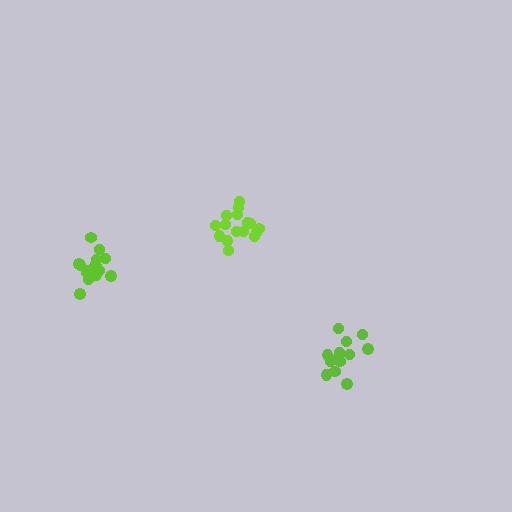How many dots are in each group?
Group 1: 16 dots, Group 2: 13 dots, Group 3: 17 dots (46 total).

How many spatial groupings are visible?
There are 3 spatial groupings.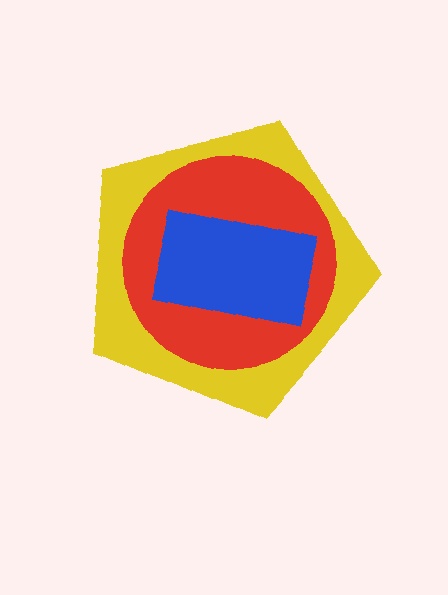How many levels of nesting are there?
3.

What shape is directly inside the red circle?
The blue rectangle.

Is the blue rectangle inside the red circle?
Yes.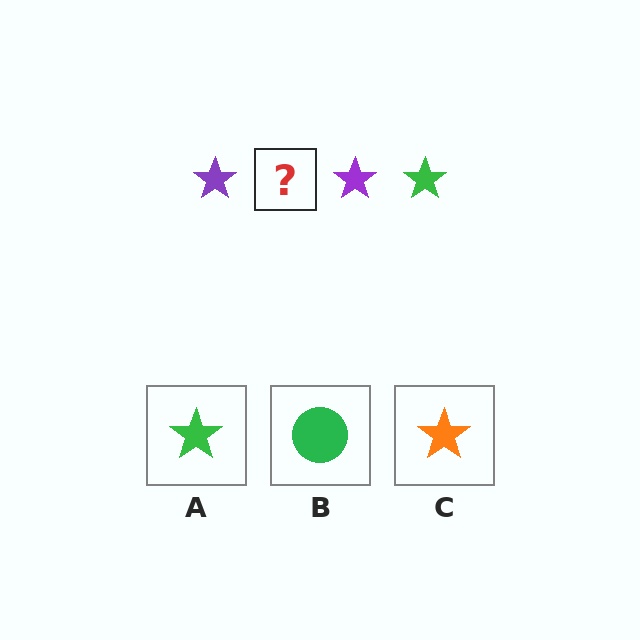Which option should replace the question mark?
Option A.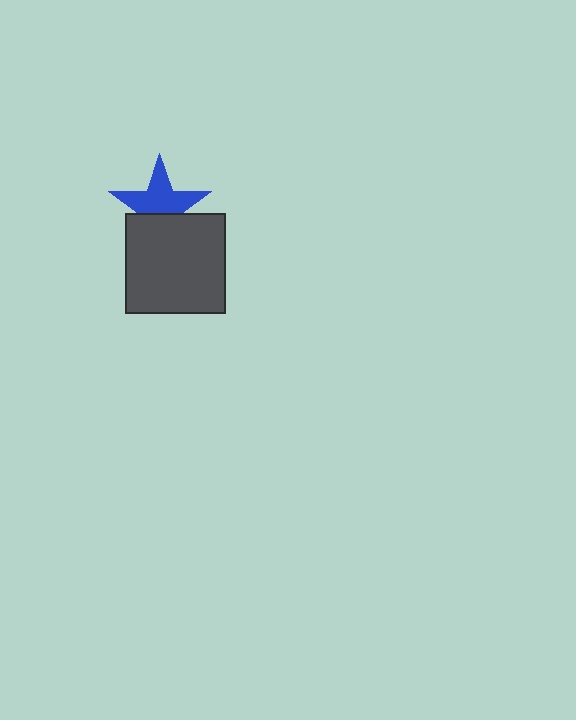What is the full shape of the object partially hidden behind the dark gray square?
The partially hidden object is a blue star.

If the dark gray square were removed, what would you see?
You would see the complete blue star.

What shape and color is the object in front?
The object in front is a dark gray square.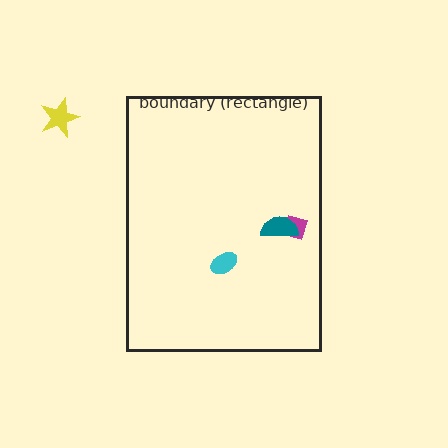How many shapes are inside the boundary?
3 inside, 1 outside.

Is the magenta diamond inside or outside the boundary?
Inside.